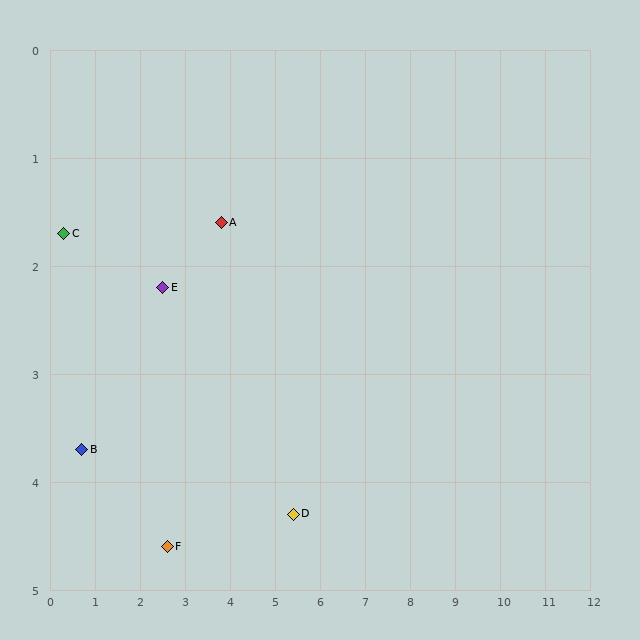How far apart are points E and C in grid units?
Points E and C are about 2.3 grid units apart.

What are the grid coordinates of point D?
Point D is at approximately (5.4, 4.3).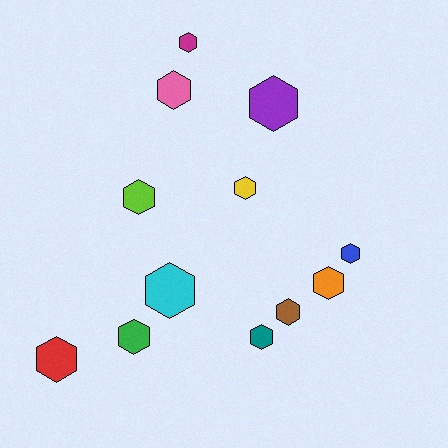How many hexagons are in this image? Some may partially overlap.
There are 12 hexagons.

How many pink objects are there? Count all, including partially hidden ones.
There is 1 pink object.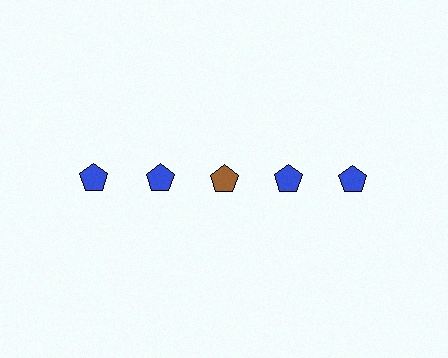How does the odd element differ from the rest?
It has a different color: brown instead of blue.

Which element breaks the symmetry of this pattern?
The brown pentagon in the top row, center column breaks the symmetry. All other shapes are blue pentagons.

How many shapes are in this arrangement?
There are 5 shapes arranged in a grid pattern.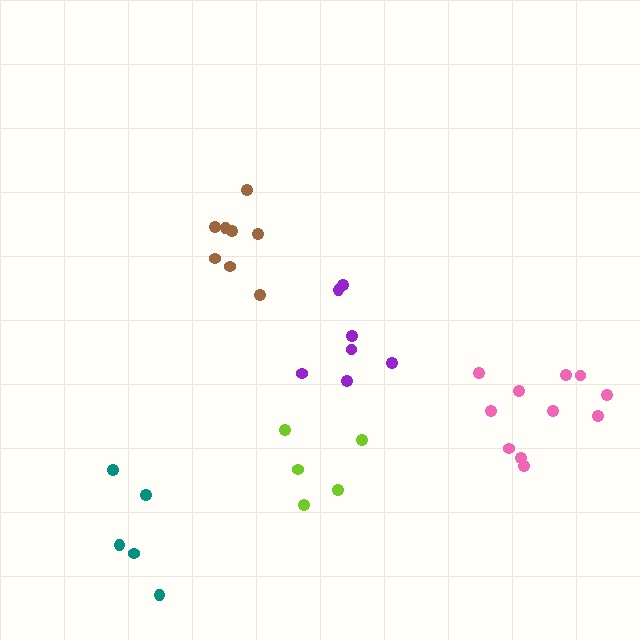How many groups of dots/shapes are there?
There are 5 groups.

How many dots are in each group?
Group 1: 8 dots, Group 2: 11 dots, Group 3: 7 dots, Group 4: 5 dots, Group 5: 5 dots (36 total).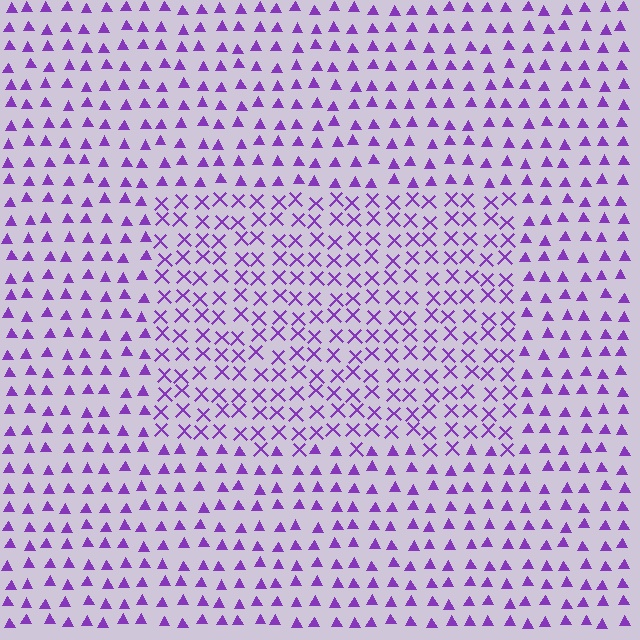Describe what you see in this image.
The image is filled with small purple elements arranged in a uniform grid. A rectangle-shaped region contains X marks, while the surrounding area contains triangles. The boundary is defined purely by the change in element shape.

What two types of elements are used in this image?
The image uses X marks inside the rectangle region and triangles outside it.